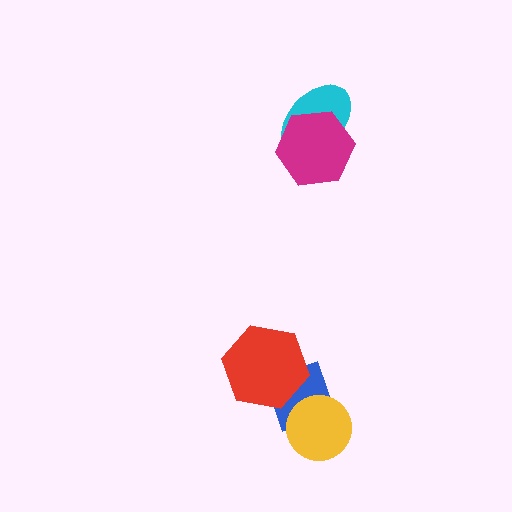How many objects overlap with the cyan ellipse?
1 object overlaps with the cyan ellipse.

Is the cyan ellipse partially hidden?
Yes, it is partially covered by another shape.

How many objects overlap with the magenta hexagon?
1 object overlaps with the magenta hexagon.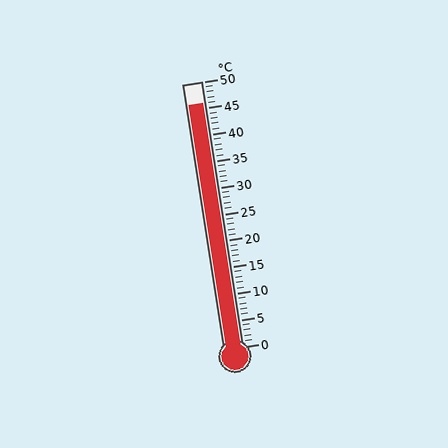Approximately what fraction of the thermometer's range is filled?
The thermometer is filled to approximately 90% of its range.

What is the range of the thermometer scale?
The thermometer scale ranges from 0°C to 50°C.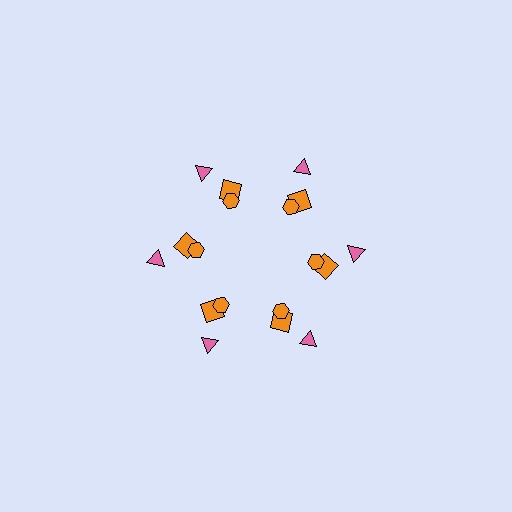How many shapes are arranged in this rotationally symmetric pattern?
There are 18 shapes, arranged in 6 groups of 3.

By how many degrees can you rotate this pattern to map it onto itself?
The pattern maps onto itself every 60 degrees of rotation.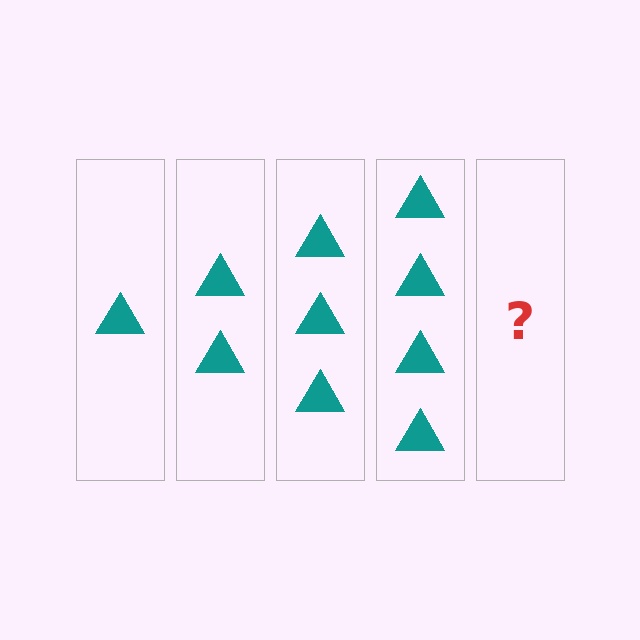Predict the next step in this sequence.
The next step is 5 triangles.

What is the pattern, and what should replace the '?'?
The pattern is that each step adds one more triangle. The '?' should be 5 triangles.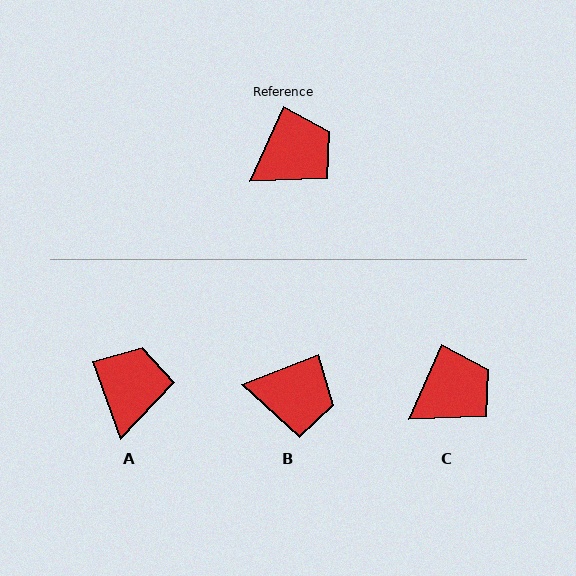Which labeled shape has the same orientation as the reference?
C.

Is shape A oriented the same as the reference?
No, it is off by about 44 degrees.